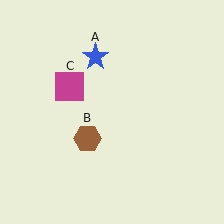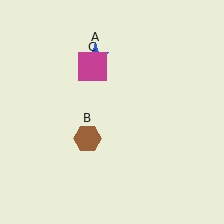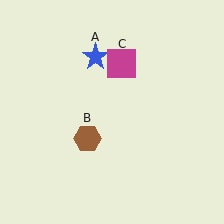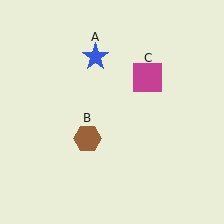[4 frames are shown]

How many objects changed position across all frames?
1 object changed position: magenta square (object C).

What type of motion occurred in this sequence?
The magenta square (object C) rotated clockwise around the center of the scene.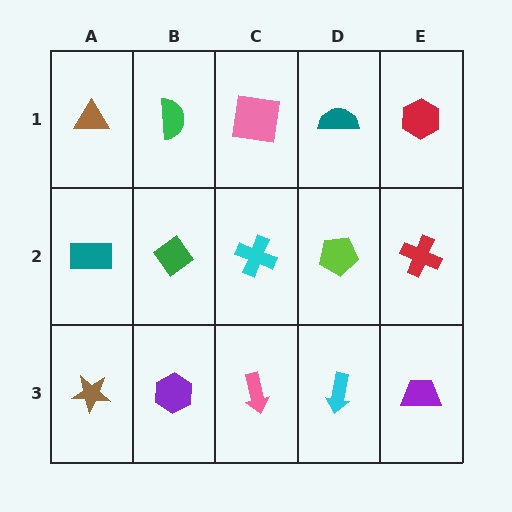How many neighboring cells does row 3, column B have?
3.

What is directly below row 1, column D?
A lime pentagon.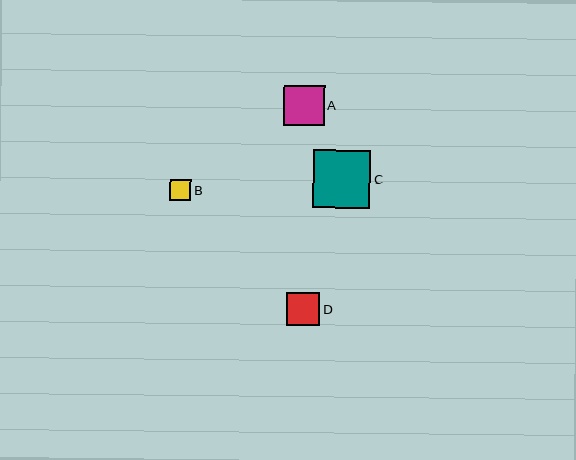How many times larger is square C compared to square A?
Square C is approximately 1.4 times the size of square A.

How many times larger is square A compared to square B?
Square A is approximately 1.9 times the size of square B.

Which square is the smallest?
Square B is the smallest with a size of approximately 21 pixels.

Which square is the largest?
Square C is the largest with a size of approximately 58 pixels.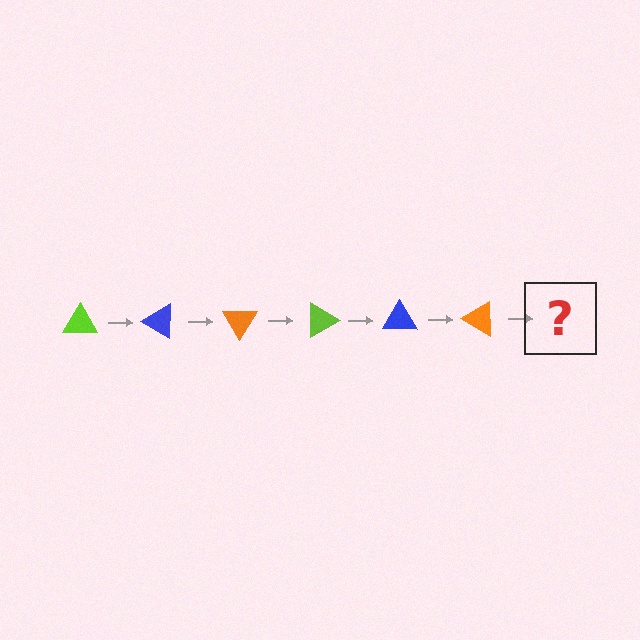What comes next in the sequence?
The next element should be a lime triangle, rotated 180 degrees from the start.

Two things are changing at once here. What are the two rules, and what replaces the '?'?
The two rules are that it rotates 30 degrees each step and the color cycles through lime, blue, and orange. The '?' should be a lime triangle, rotated 180 degrees from the start.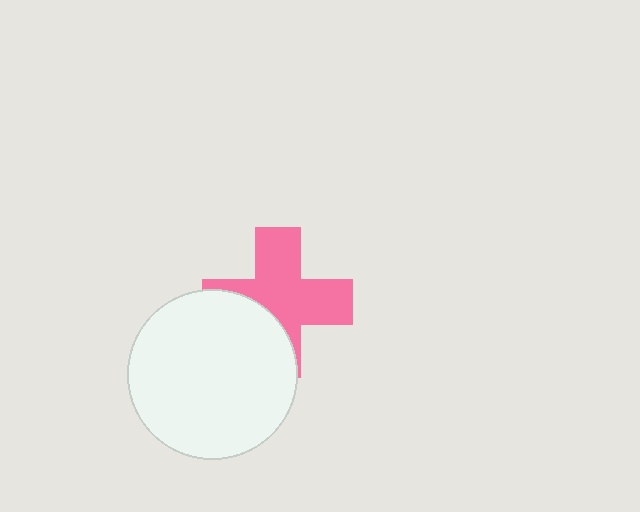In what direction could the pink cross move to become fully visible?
The pink cross could move toward the upper-right. That would shift it out from behind the white circle entirely.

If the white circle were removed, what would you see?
You would see the complete pink cross.